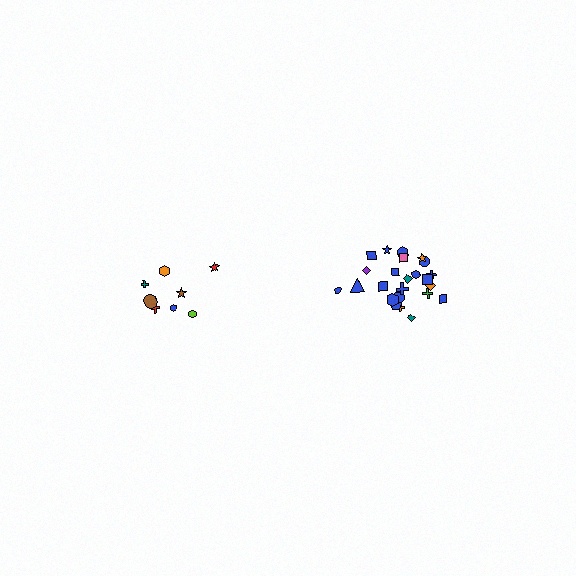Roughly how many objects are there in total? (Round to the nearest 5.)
Roughly 35 objects in total.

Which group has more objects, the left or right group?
The right group.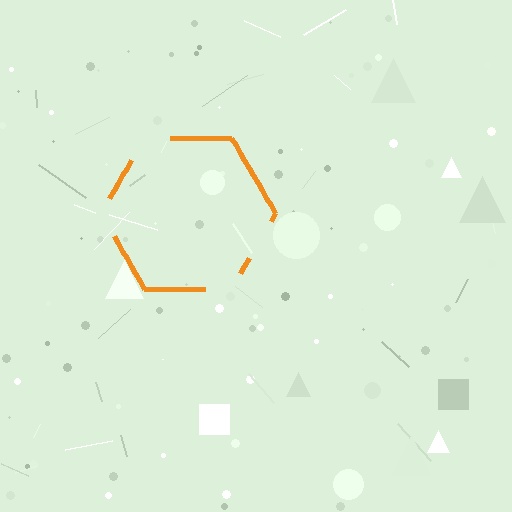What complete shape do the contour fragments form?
The contour fragments form a hexagon.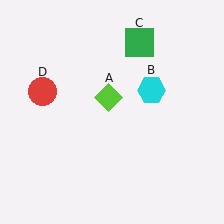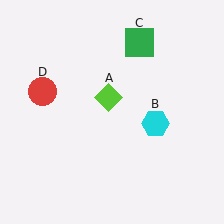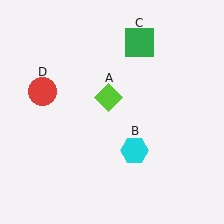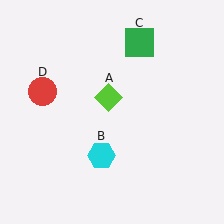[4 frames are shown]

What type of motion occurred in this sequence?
The cyan hexagon (object B) rotated clockwise around the center of the scene.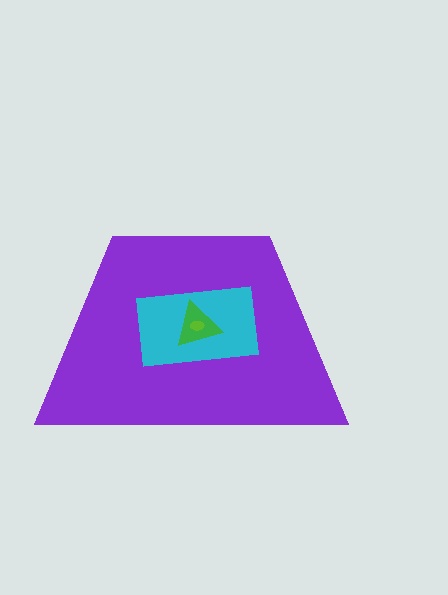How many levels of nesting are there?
4.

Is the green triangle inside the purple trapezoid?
Yes.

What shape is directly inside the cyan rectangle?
The green triangle.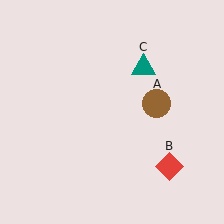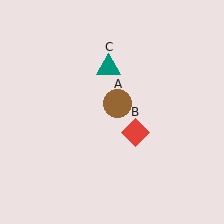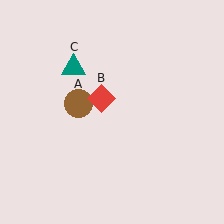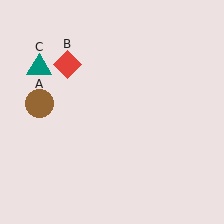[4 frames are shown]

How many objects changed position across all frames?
3 objects changed position: brown circle (object A), red diamond (object B), teal triangle (object C).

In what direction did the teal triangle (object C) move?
The teal triangle (object C) moved left.